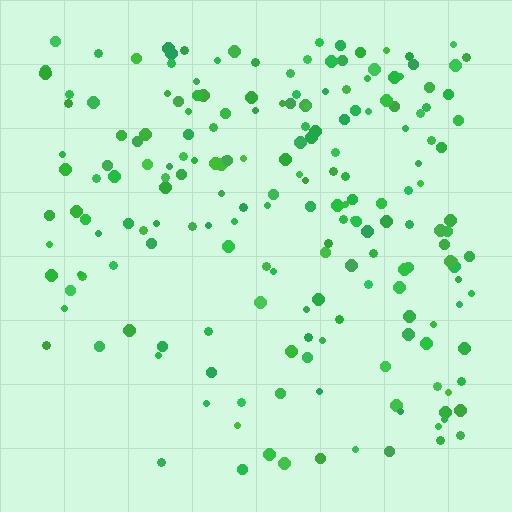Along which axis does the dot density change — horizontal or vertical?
Vertical.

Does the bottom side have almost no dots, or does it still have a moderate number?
Still a moderate number, just noticeably fewer than the top.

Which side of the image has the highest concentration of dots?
The top.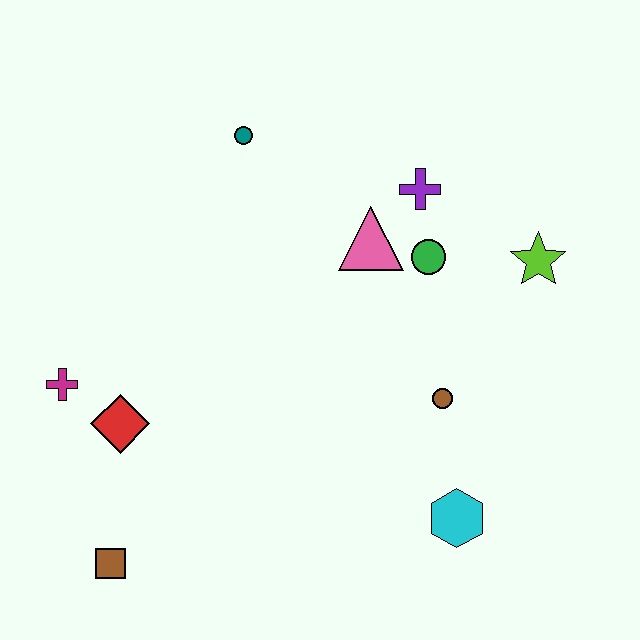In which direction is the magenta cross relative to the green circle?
The magenta cross is to the left of the green circle.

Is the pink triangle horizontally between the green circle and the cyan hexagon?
No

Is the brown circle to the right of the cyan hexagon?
No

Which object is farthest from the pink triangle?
The brown square is farthest from the pink triangle.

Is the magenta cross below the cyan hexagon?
No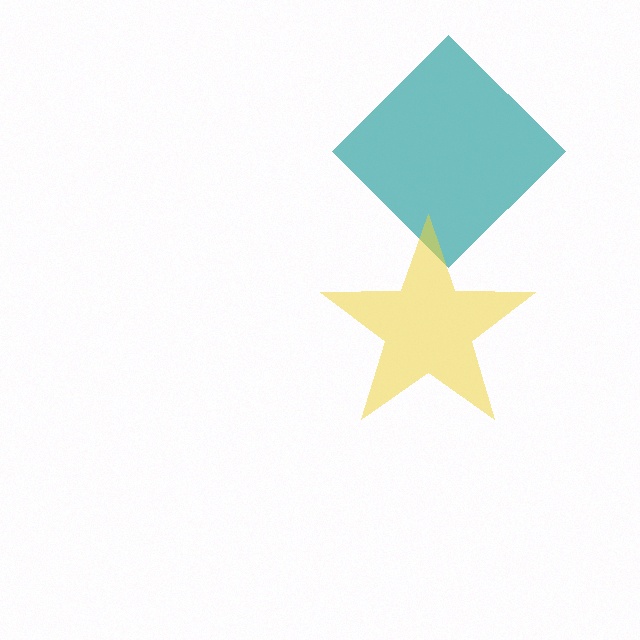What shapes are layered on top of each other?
The layered shapes are: a teal diamond, a yellow star.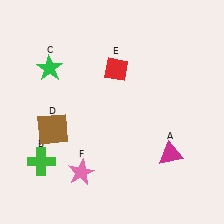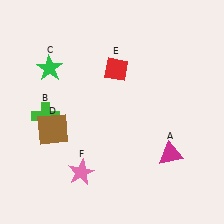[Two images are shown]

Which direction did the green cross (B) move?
The green cross (B) moved up.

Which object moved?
The green cross (B) moved up.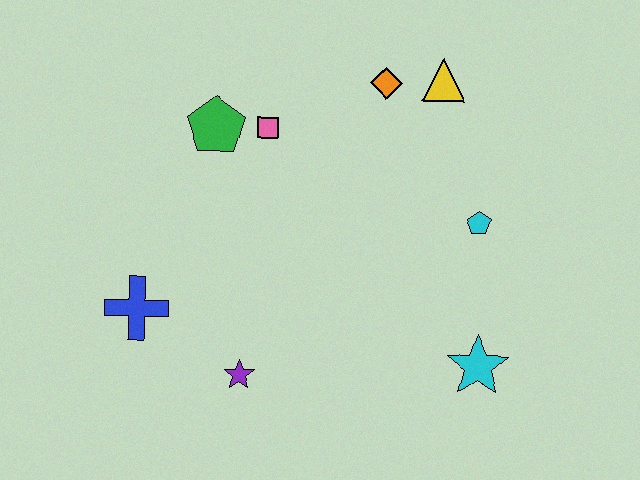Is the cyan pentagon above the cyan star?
Yes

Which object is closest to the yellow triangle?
The orange diamond is closest to the yellow triangle.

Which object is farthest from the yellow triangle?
The blue cross is farthest from the yellow triangle.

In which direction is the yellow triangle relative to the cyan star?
The yellow triangle is above the cyan star.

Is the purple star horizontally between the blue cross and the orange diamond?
Yes